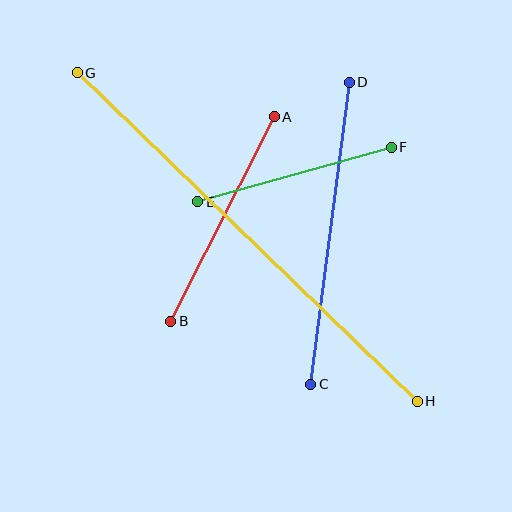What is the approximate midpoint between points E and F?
The midpoint is at approximately (295, 175) pixels.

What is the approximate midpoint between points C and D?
The midpoint is at approximately (330, 233) pixels.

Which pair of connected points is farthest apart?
Points G and H are farthest apart.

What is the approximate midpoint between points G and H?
The midpoint is at approximately (247, 237) pixels.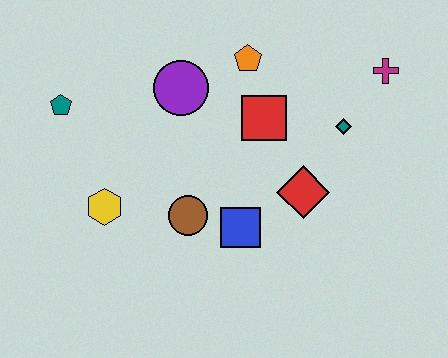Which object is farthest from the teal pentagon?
The magenta cross is farthest from the teal pentagon.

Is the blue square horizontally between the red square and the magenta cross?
No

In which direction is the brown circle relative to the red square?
The brown circle is below the red square.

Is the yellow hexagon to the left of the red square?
Yes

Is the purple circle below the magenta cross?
Yes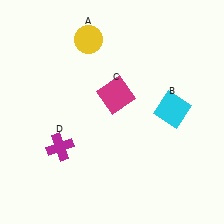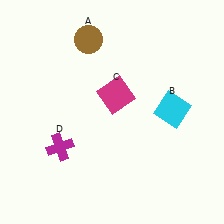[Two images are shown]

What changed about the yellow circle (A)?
In Image 1, A is yellow. In Image 2, it changed to brown.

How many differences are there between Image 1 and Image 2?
There is 1 difference between the two images.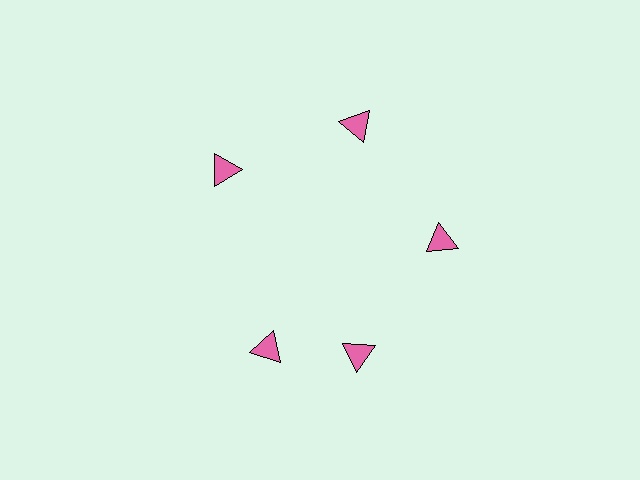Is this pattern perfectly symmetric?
No. The 5 pink triangles are arranged in a ring, but one element near the 8 o'clock position is rotated out of alignment along the ring, breaking the 5-fold rotational symmetry.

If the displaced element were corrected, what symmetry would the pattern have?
It would have 5-fold rotational symmetry — the pattern would map onto itself every 72 degrees.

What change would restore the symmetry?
The symmetry would be restored by rotating it back into even spacing with its neighbors so that all 5 triangles sit at equal angles and equal distance from the center.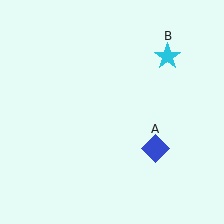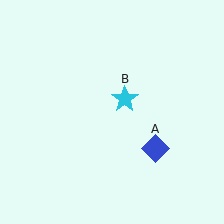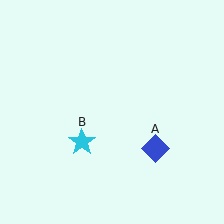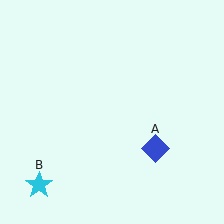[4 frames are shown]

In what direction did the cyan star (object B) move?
The cyan star (object B) moved down and to the left.